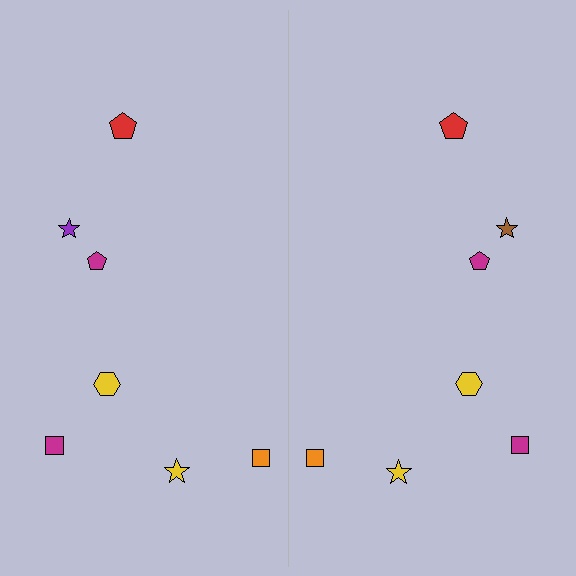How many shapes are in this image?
There are 14 shapes in this image.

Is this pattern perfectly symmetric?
No, the pattern is not perfectly symmetric. The brown star on the right side breaks the symmetry — its mirror counterpart is purple.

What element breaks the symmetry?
The brown star on the right side breaks the symmetry — its mirror counterpart is purple.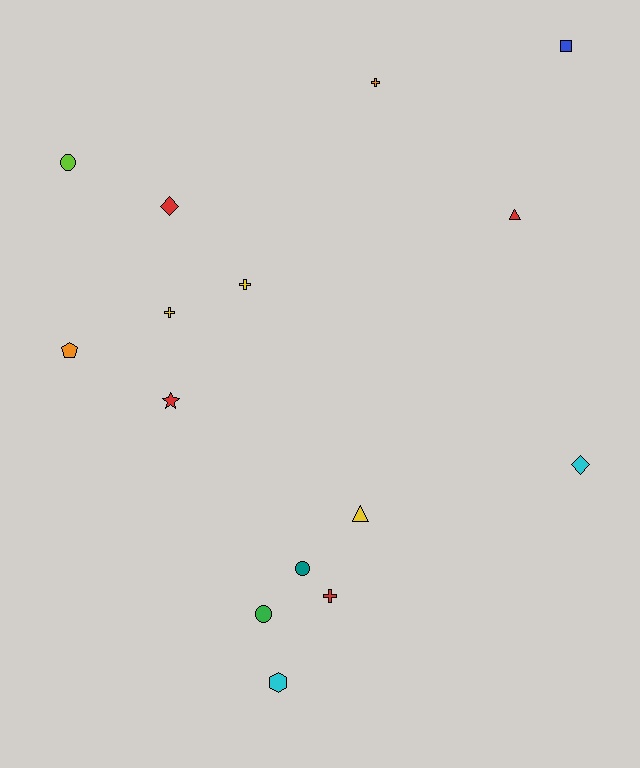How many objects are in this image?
There are 15 objects.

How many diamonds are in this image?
There are 2 diamonds.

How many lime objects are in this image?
There is 1 lime object.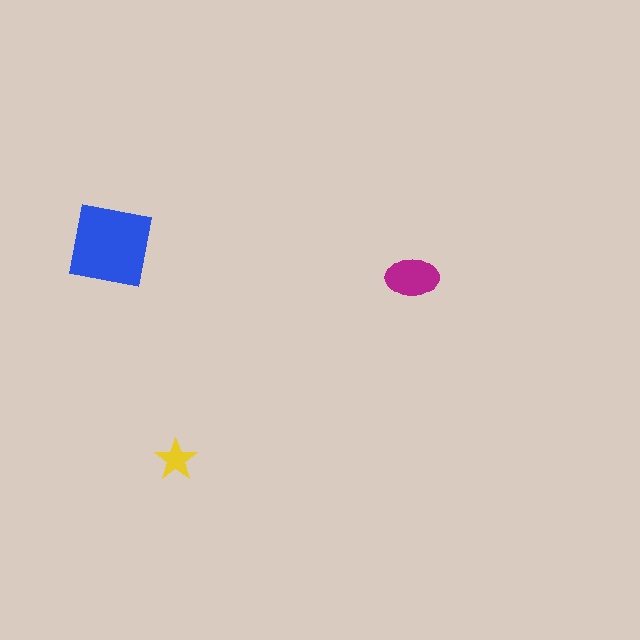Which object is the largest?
The blue square.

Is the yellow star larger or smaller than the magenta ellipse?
Smaller.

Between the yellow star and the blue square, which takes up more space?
The blue square.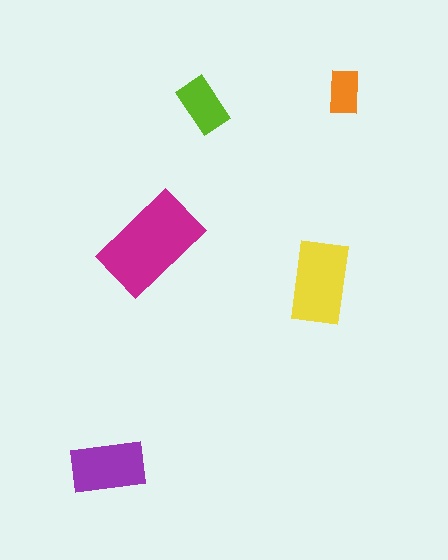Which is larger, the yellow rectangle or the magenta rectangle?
The magenta one.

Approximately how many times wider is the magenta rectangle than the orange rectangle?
About 2.5 times wider.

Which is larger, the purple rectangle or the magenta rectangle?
The magenta one.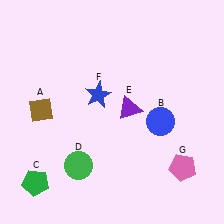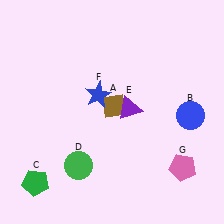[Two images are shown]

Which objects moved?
The objects that moved are: the brown diamond (A), the blue circle (B).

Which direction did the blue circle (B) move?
The blue circle (B) moved right.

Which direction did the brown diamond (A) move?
The brown diamond (A) moved right.